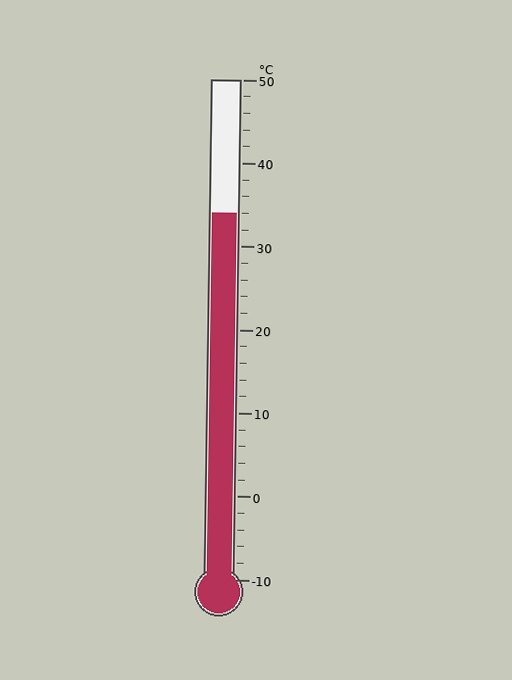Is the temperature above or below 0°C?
The temperature is above 0°C.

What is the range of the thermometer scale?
The thermometer scale ranges from -10°C to 50°C.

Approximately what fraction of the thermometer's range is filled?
The thermometer is filled to approximately 75% of its range.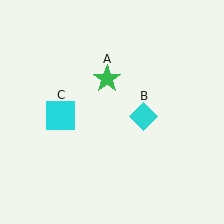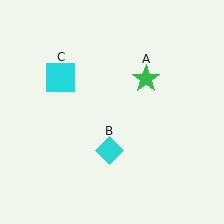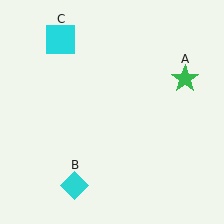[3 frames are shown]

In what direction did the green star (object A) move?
The green star (object A) moved right.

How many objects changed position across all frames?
3 objects changed position: green star (object A), cyan diamond (object B), cyan square (object C).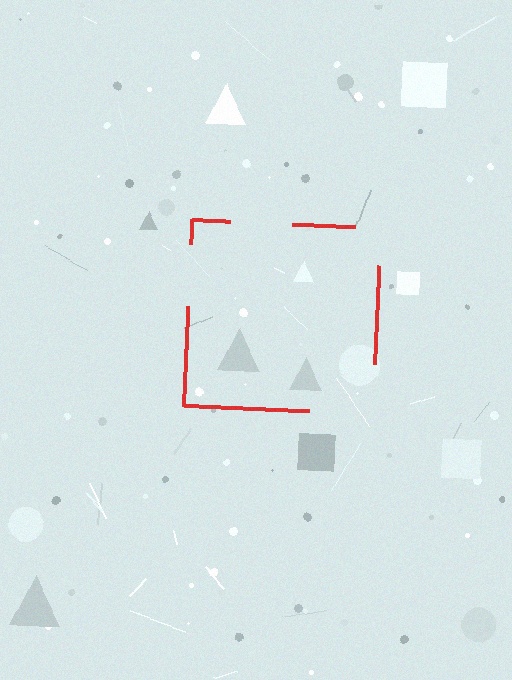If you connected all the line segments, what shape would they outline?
They would outline a square.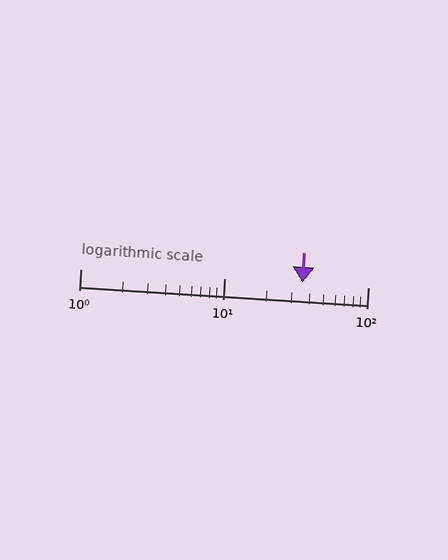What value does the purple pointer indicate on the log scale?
The pointer indicates approximately 35.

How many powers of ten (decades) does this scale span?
The scale spans 2 decades, from 1 to 100.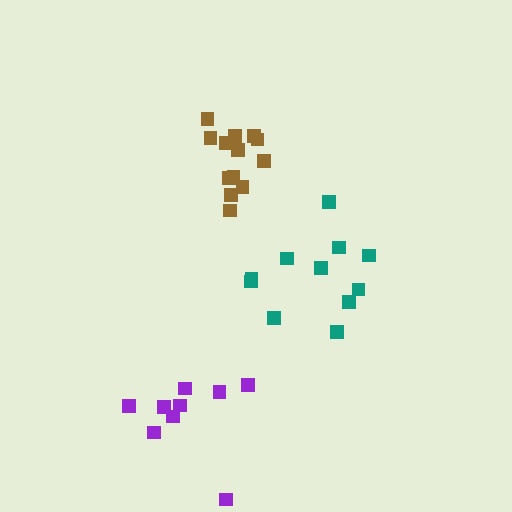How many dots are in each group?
Group 1: 13 dots, Group 2: 9 dots, Group 3: 11 dots (33 total).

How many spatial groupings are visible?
There are 3 spatial groupings.